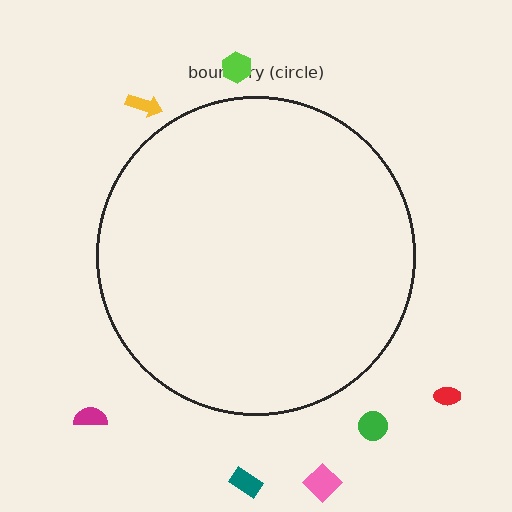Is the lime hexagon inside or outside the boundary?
Outside.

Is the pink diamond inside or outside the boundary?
Outside.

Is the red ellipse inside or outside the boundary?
Outside.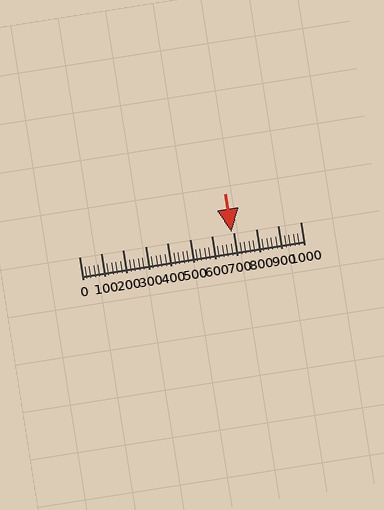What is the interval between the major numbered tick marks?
The major tick marks are spaced 100 units apart.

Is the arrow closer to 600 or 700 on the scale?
The arrow is closer to 700.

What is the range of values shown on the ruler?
The ruler shows values from 0 to 1000.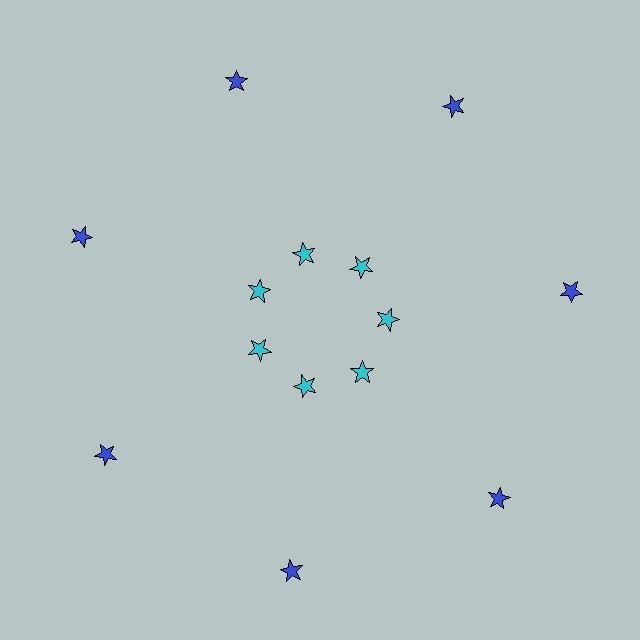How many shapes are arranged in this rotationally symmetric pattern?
There are 14 shapes, arranged in 7 groups of 2.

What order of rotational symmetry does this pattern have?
This pattern has 7-fold rotational symmetry.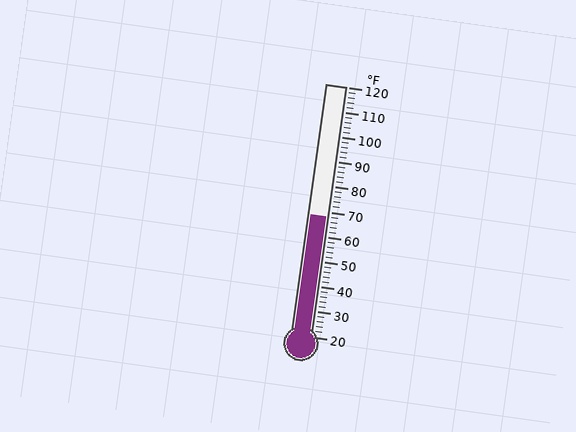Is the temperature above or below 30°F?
The temperature is above 30°F.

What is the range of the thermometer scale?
The thermometer scale ranges from 20°F to 120°F.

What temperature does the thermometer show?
The thermometer shows approximately 68°F.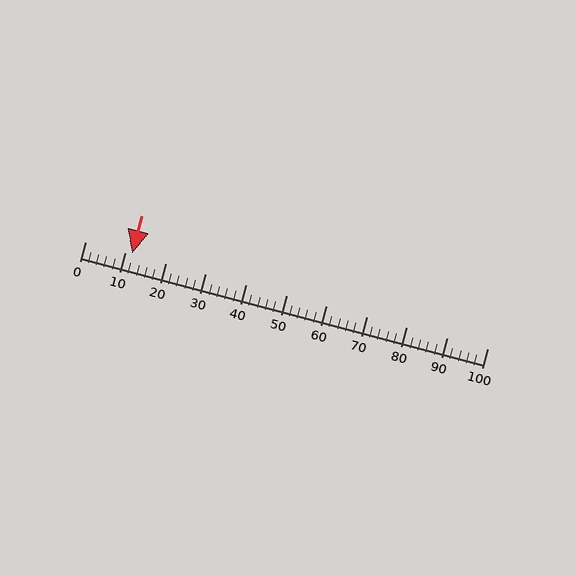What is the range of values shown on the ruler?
The ruler shows values from 0 to 100.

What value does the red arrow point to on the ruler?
The red arrow points to approximately 12.